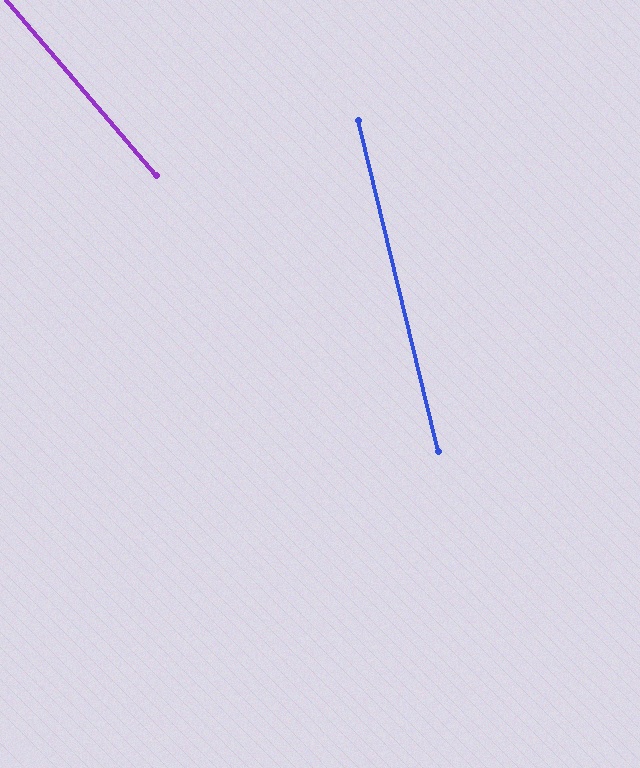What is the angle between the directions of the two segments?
Approximately 27 degrees.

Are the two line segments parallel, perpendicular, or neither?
Neither parallel nor perpendicular — they differ by about 27°.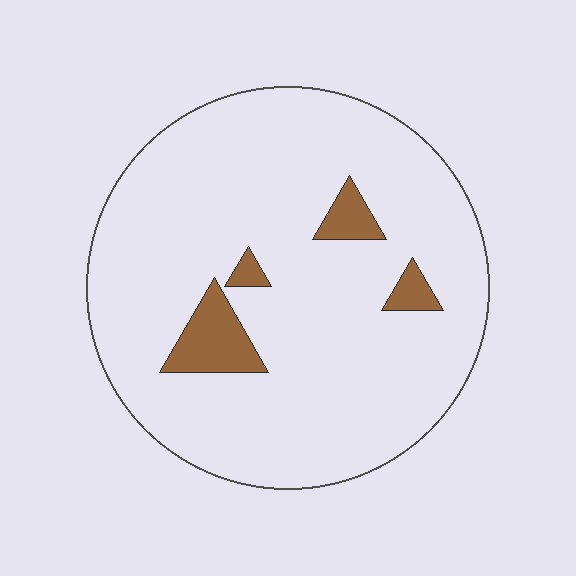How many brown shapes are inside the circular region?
4.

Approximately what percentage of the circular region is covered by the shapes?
Approximately 10%.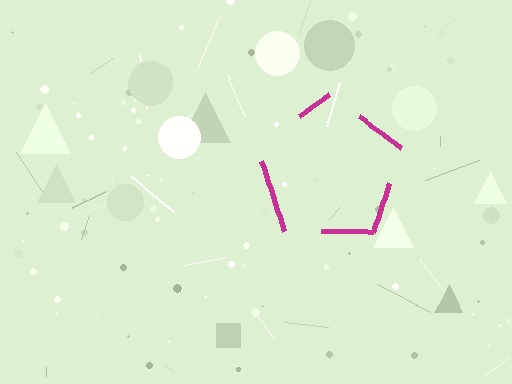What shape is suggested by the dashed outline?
The dashed outline suggests a pentagon.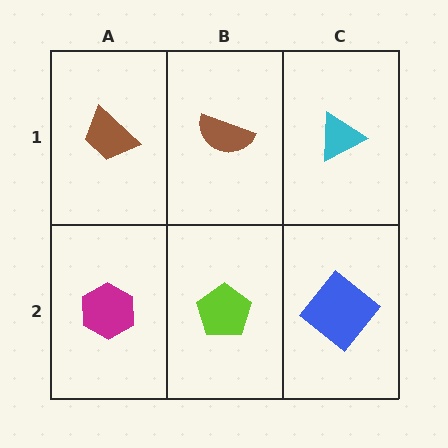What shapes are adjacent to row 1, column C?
A blue diamond (row 2, column C), a brown semicircle (row 1, column B).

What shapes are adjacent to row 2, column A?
A brown trapezoid (row 1, column A), a lime pentagon (row 2, column B).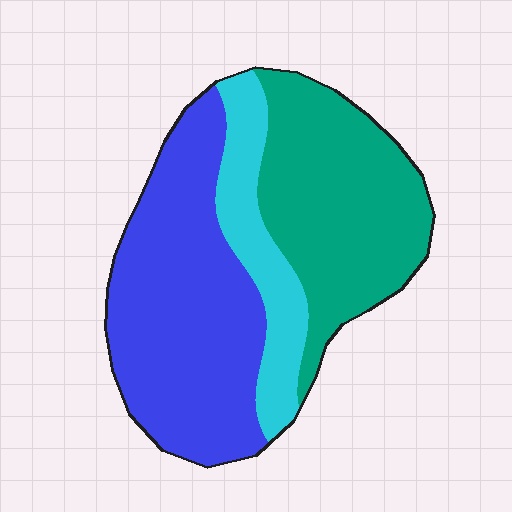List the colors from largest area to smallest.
From largest to smallest: blue, teal, cyan.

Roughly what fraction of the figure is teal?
Teal covers 37% of the figure.